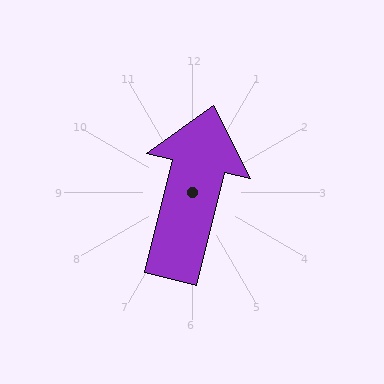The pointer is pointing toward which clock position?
Roughly 12 o'clock.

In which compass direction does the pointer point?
North.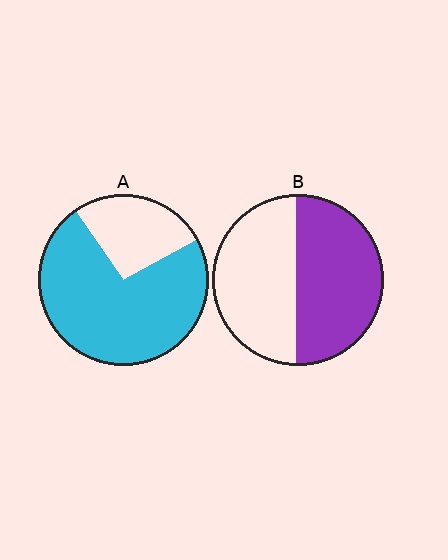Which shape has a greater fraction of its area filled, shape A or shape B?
Shape A.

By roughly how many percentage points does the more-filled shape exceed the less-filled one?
By roughly 20 percentage points (A over B).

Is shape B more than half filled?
Roughly half.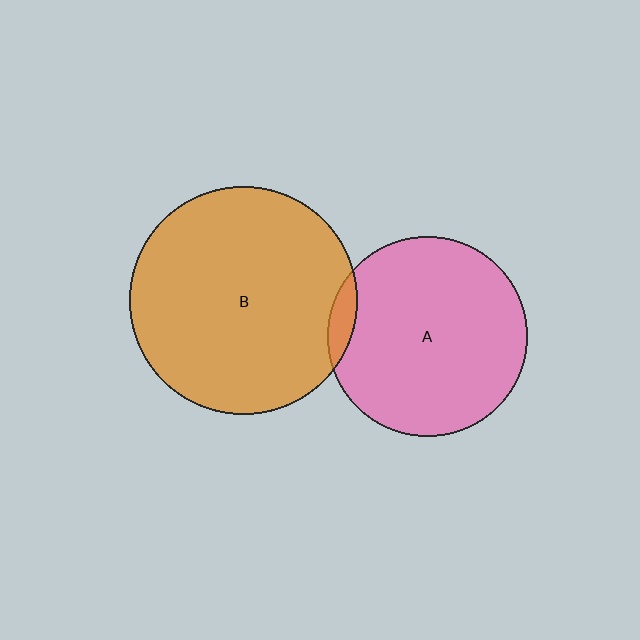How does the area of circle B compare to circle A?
Approximately 1.3 times.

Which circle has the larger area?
Circle B (orange).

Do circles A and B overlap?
Yes.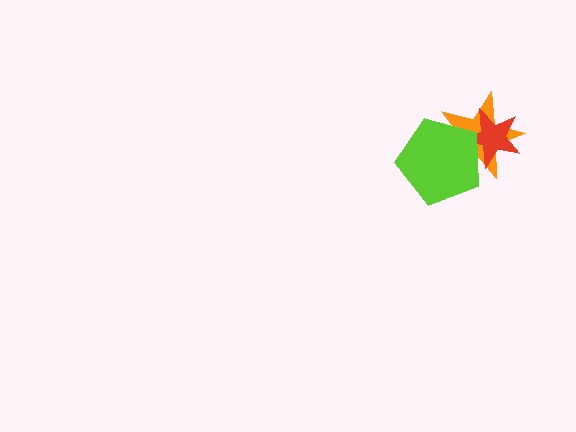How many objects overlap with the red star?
2 objects overlap with the red star.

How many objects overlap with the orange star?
2 objects overlap with the orange star.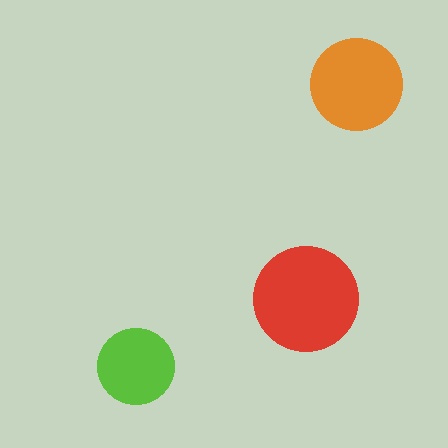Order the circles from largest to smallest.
the red one, the orange one, the lime one.